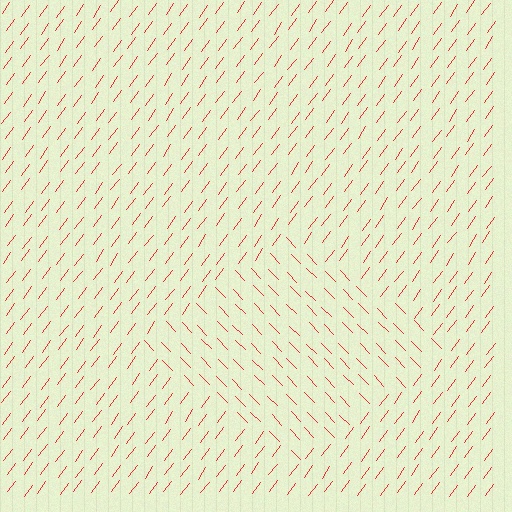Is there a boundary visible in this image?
Yes, there is a texture boundary formed by a change in line orientation.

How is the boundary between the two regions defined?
The boundary is defined purely by a change in line orientation (approximately 80 degrees difference). All lines are the same color and thickness.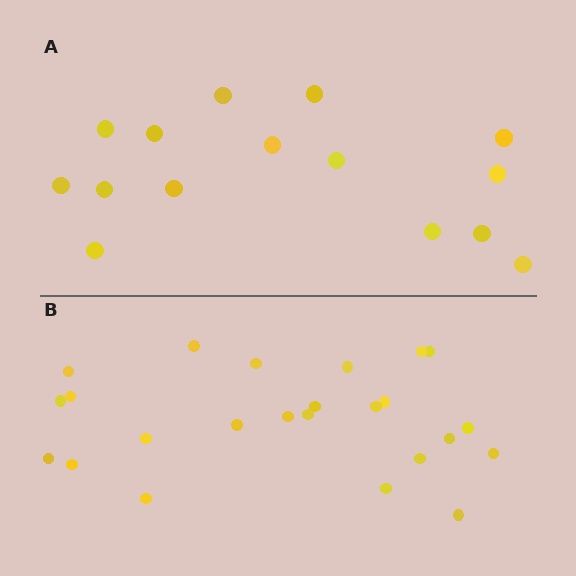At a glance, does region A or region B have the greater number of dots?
Region B (the bottom region) has more dots.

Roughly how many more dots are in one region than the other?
Region B has roughly 8 or so more dots than region A.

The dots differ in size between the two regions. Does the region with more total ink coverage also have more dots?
No. Region A has more total ink coverage because its dots are larger, but region B actually contains more individual dots. Total area can be misleading — the number of items is what matters here.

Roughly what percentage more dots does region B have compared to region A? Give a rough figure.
About 60% more.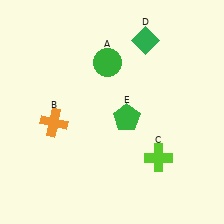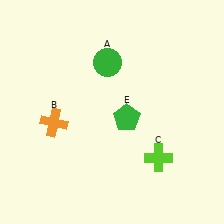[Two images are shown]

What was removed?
The green diamond (D) was removed in Image 2.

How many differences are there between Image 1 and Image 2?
There is 1 difference between the two images.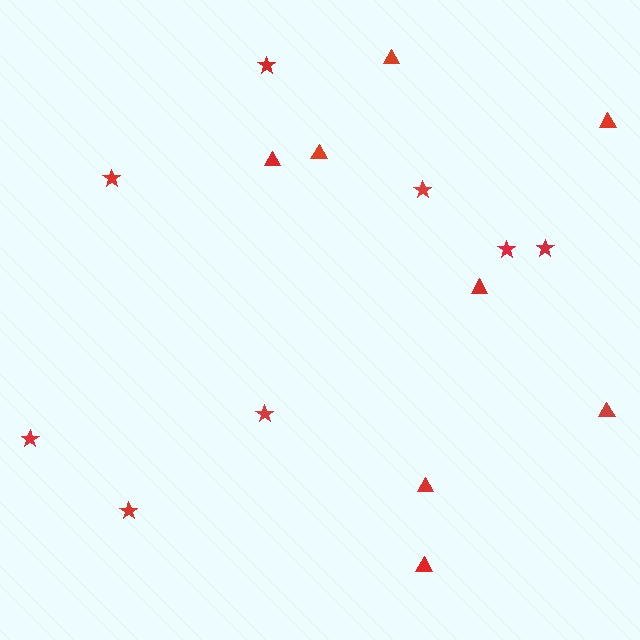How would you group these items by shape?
There are 2 groups: one group of stars (8) and one group of triangles (8).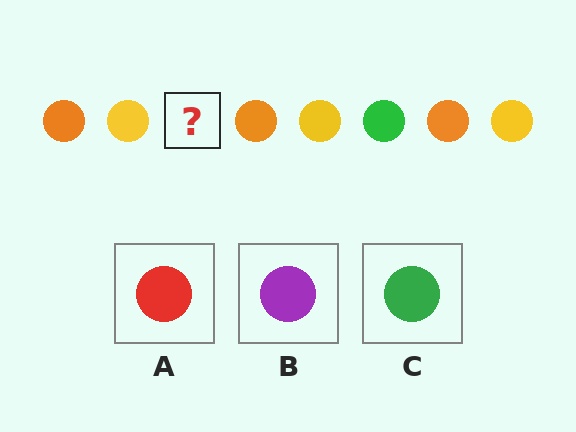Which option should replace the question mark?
Option C.